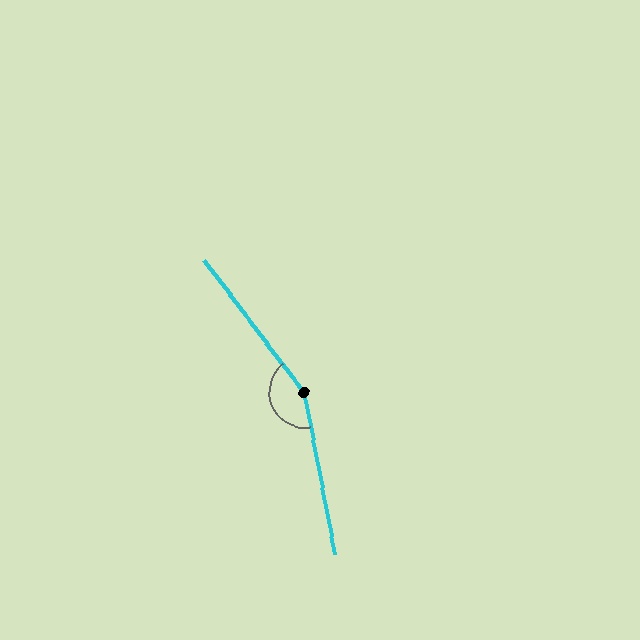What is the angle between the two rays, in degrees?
Approximately 153 degrees.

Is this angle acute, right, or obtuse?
It is obtuse.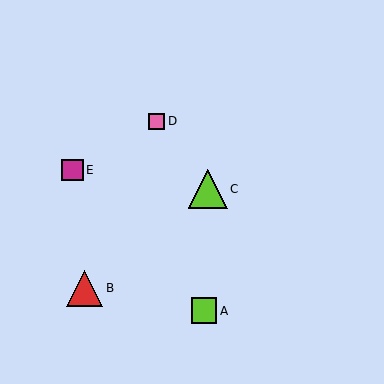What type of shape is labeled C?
Shape C is a lime triangle.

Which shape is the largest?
The lime triangle (labeled C) is the largest.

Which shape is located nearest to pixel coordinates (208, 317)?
The lime square (labeled A) at (204, 311) is nearest to that location.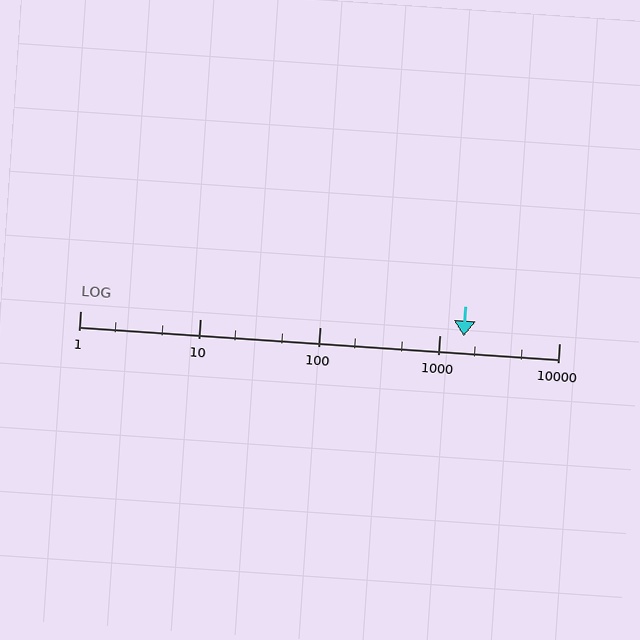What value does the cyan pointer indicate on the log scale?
The pointer indicates approximately 1600.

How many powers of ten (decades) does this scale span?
The scale spans 4 decades, from 1 to 10000.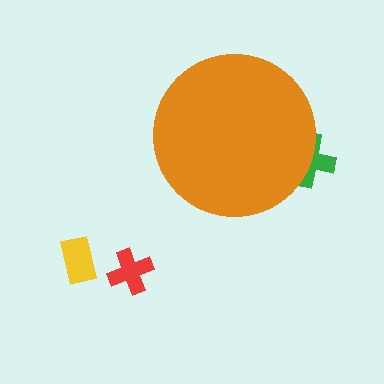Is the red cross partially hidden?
No, the red cross is fully visible.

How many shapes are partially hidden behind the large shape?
1 shape is partially hidden.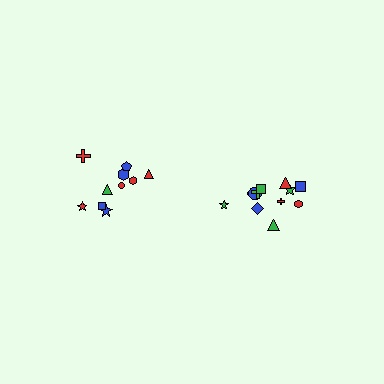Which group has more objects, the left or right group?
The right group.